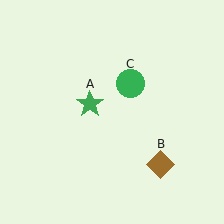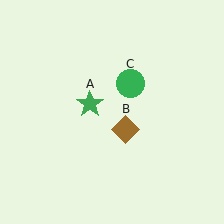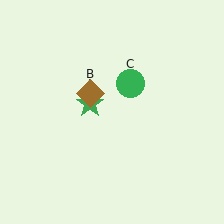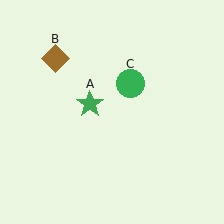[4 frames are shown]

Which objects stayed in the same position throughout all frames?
Green star (object A) and green circle (object C) remained stationary.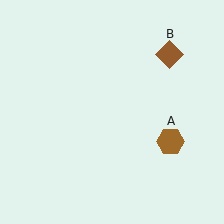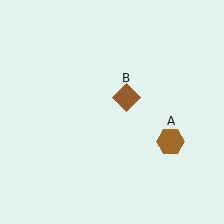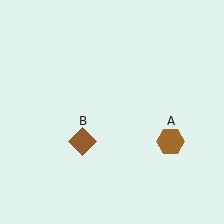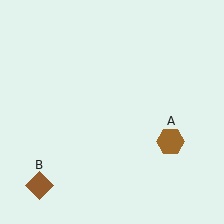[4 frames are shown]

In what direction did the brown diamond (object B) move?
The brown diamond (object B) moved down and to the left.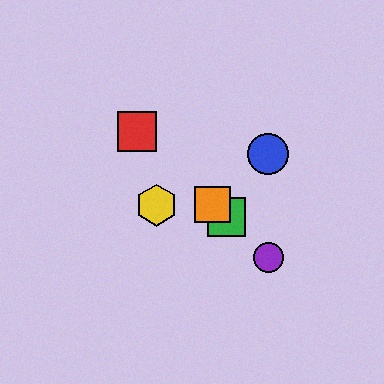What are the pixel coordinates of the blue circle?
The blue circle is at (268, 154).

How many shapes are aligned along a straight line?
4 shapes (the red square, the green square, the purple circle, the orange square) are aligned along a straight line.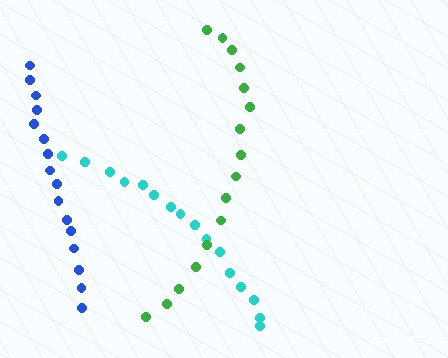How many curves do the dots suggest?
There are 3 distinct paths.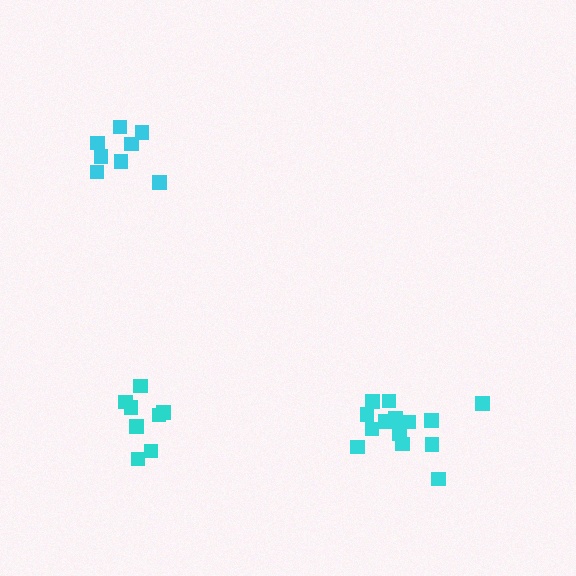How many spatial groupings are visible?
There are 3 spatial groupings.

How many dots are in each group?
Group 1: 8 dots, Group 2: 14 dots, Group 3: 8 dots (30 total).